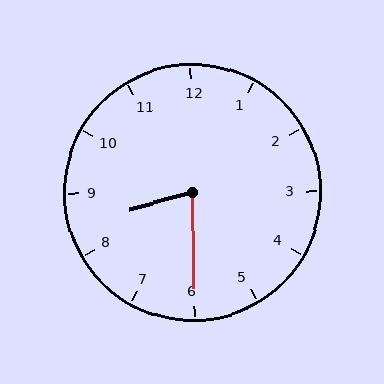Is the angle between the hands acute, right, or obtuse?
It is acute.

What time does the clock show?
8:30.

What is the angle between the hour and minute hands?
Approximately 75 degrees.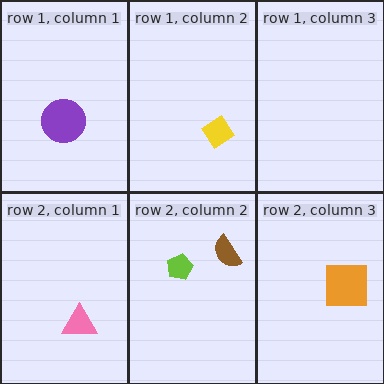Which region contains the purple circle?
The row 1, column 1 region.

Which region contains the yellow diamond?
The row 1, column 2 region.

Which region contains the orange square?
The row 2, column 3 region.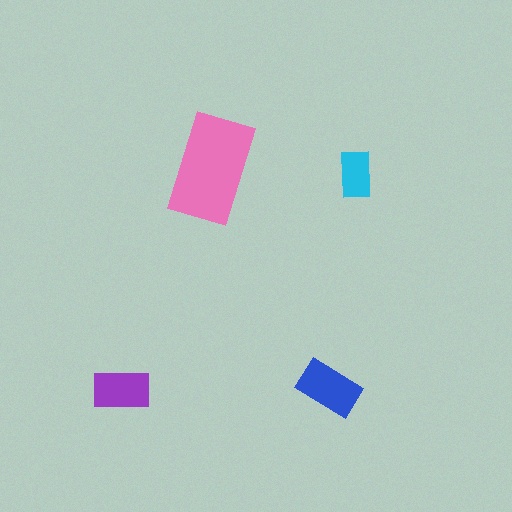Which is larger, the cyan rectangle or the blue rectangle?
The blue one.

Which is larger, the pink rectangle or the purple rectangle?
The pink one.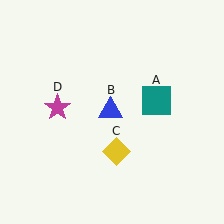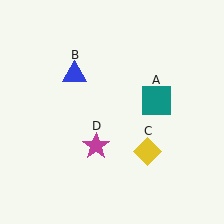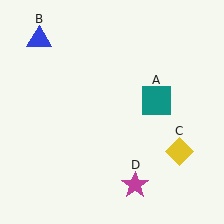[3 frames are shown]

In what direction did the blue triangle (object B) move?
The blue triangle (object B) moved up and to the left.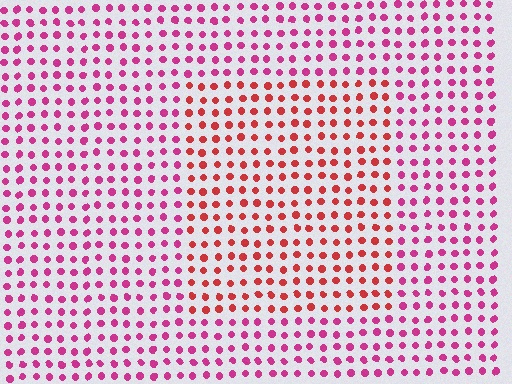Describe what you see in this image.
The image is filled with small magenta elements in a uniform arrangement. A rectangle-shaped region is visible where the elements are tinted to a slightly different hue, forming a subtle color boundary.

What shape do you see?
I see a rectangle.